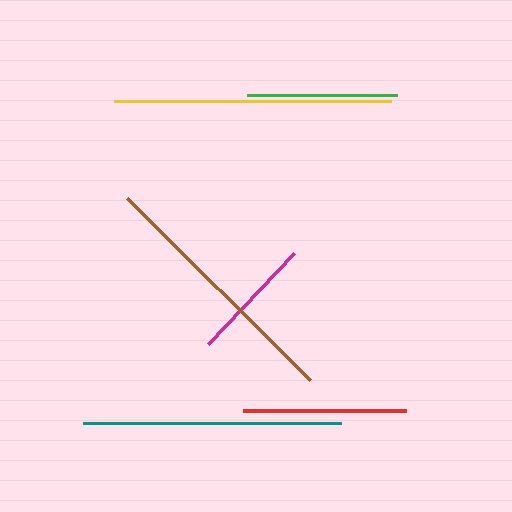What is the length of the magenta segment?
The magenta segment is approximately 125 pixels long.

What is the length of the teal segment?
The teal segment is approximately 258 pixels long.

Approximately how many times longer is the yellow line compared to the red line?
The yellow line is approximately 1.7 times the length of the red line.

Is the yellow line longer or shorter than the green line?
The yellow line is longer than the green line.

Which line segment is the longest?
The yellow line is the longest at approximately 277 pixels.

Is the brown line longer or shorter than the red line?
The brown line is longer than the red line.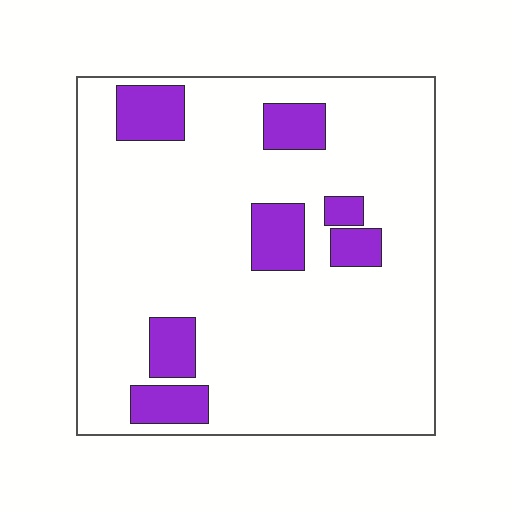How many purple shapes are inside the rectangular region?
7.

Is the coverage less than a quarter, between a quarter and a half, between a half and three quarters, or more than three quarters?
Less than a quarter.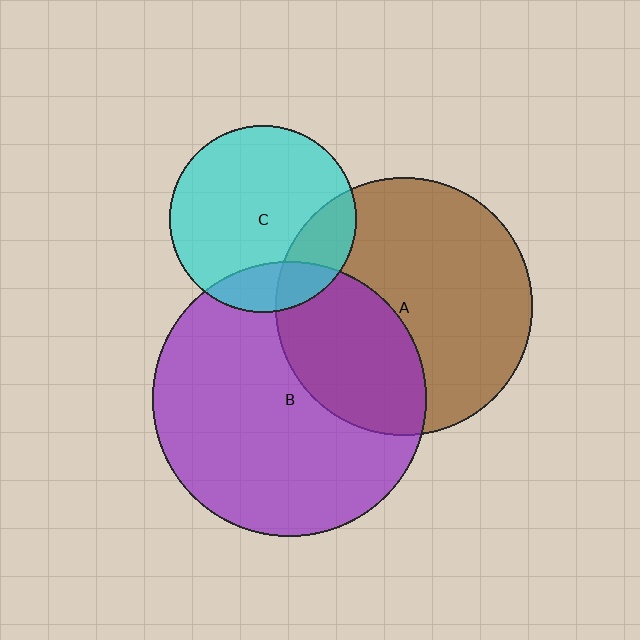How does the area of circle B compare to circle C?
Approximately 2.2 times.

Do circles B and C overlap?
Yes.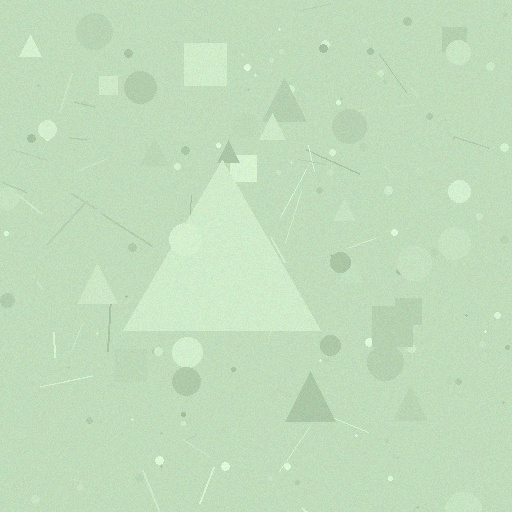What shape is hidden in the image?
A triangle is hidden in the image.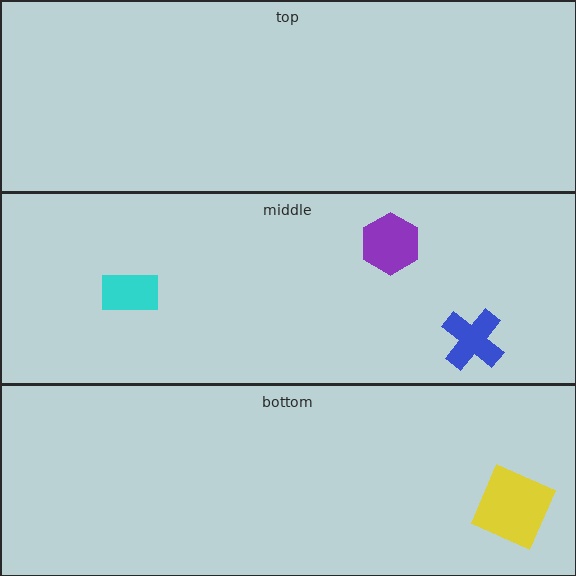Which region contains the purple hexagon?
The middle region.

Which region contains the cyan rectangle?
The middle region.